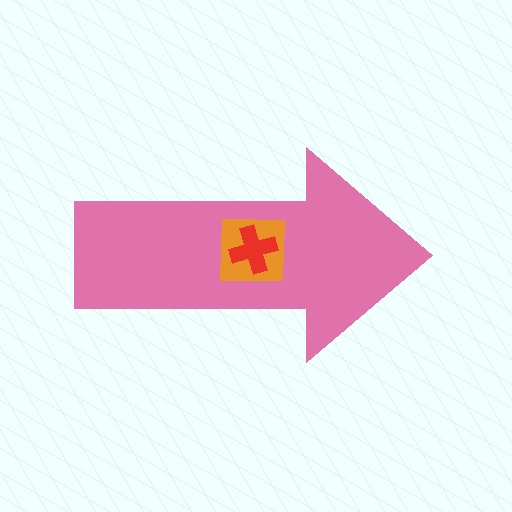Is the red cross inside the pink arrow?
Yes.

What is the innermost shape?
The red cross.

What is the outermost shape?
The pink arrow.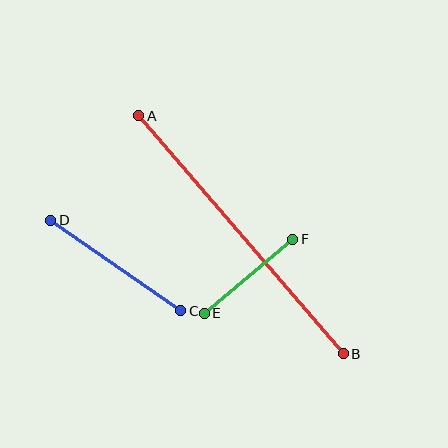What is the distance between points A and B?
The distance is approximately 314 pixels.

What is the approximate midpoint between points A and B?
The midpoint is at approximately (241, 235) pixels.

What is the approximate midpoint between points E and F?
The midpoint is at approximately (248, 276) pixels.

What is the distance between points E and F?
The distance is approximately 115 pixels.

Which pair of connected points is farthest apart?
Points A and B are farthest apart.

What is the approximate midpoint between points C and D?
The midpoint is at approximately (116, 265) pixels.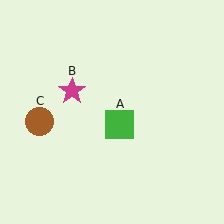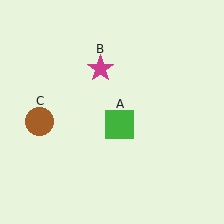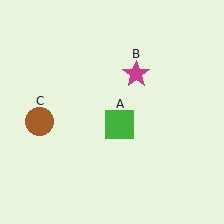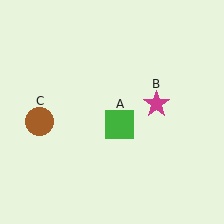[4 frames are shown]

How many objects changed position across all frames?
1 object changed position: magenta star (object B).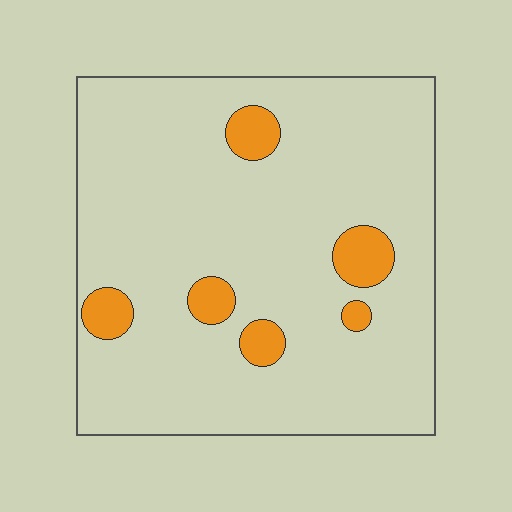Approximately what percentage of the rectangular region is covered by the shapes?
Approximately 10%.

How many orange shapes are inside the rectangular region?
6.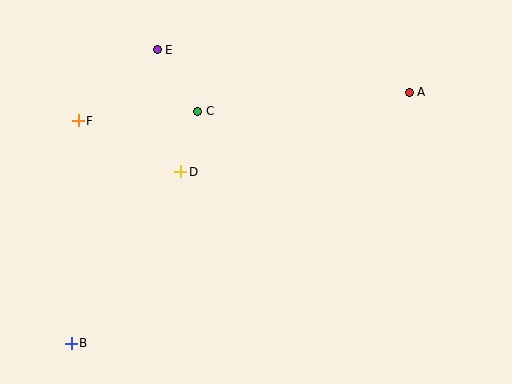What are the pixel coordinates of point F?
Point F is at (78, 121).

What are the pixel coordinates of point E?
Point E is at (157, 50).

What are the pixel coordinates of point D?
Point D is at (181, 172).